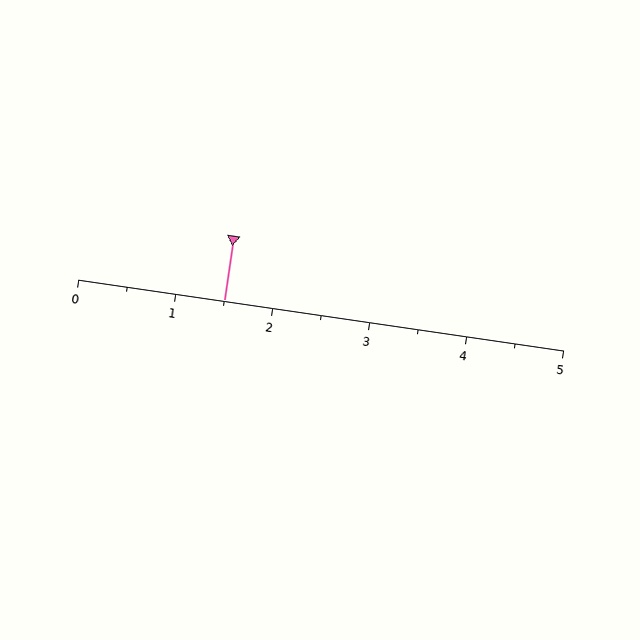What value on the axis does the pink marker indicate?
The marker indicates approximately 1.5.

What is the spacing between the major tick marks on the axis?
The major ticks are spaced 1 apart.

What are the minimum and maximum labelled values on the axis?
The axis runs from 0 to 5.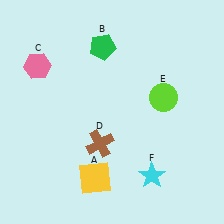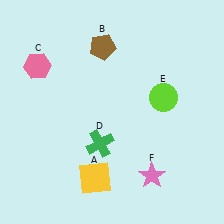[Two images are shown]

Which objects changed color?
B changed from green to brown. D changed from brown to green. F changed from cyan to pink.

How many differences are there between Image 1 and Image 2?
There are 3 differences between the two images.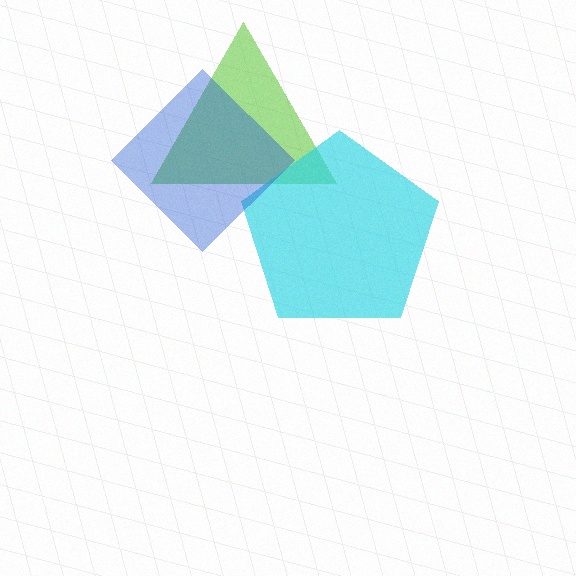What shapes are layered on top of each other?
The layered shapes are: a lime triangle, a cyan pentagon, a blue diamond.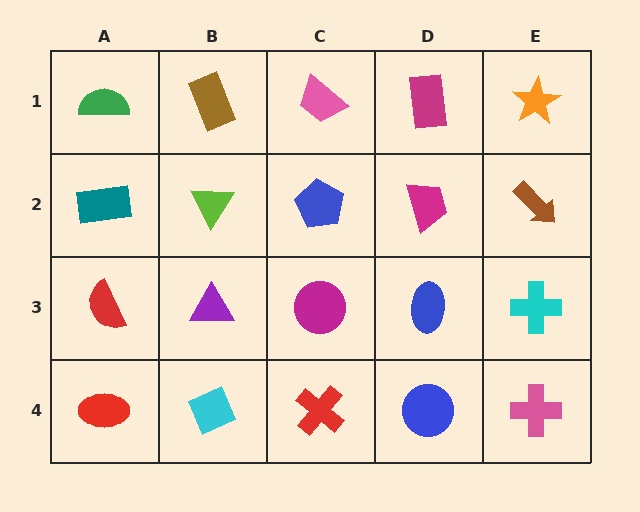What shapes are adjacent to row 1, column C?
A blue pentagon (row 2, column C), a brown rectangle (row 1, column B), a magenta rectangle (row 1, column D).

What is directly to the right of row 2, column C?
A magenta trapezoid.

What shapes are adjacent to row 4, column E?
A cyan cross (row 3, column E), a blue circle (row 4, column D).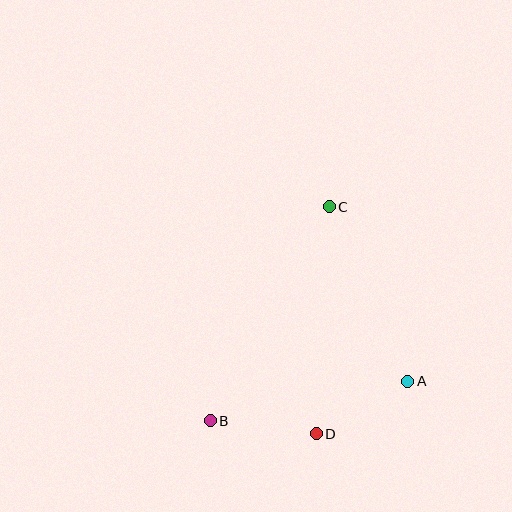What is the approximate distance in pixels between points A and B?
The distance between A and B is approximately 201 pixels.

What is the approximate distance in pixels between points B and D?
The distance between B and D is approximately 107 pixels.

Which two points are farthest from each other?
Points B and C are farthest from each other.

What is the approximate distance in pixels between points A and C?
The distance between A and C is approximately 191 pixels.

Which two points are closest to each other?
Points A and D are closest to each other.